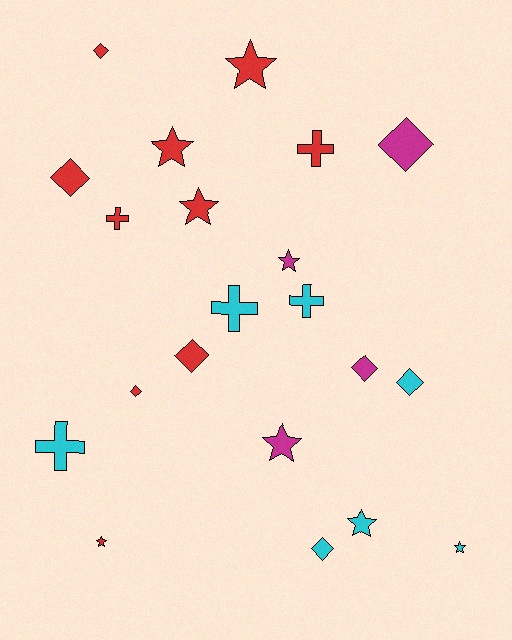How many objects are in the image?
There are 21 objects.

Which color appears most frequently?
Red, with 10 objects.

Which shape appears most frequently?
Diamond, with 8 objects.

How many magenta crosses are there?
There are no magenta crosses.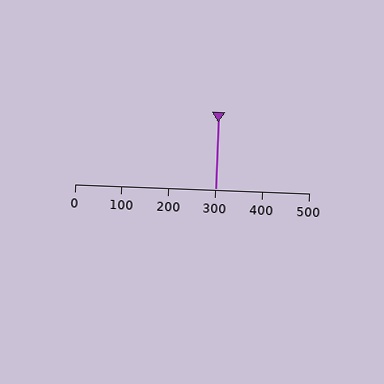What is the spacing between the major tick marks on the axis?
The major ticks are spaced 100 apart.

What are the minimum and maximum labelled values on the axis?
The axis runs from 0 to 500.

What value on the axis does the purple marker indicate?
The marker indicates approximately 300.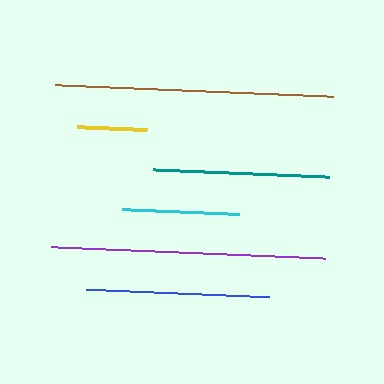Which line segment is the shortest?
The yellow line is the shortest at approximately 70 pixels.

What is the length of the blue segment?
The blue segment is approximately 183 pixels long.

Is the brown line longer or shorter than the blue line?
The brown line is longer than the blue line.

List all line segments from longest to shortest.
From longest to shortest: brown, purple, blue, teal, cyan, yellow.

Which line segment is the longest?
The brown line is the longest at approximately 278 pixels.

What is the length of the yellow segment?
The yellow segment is approximately 70 pixels long.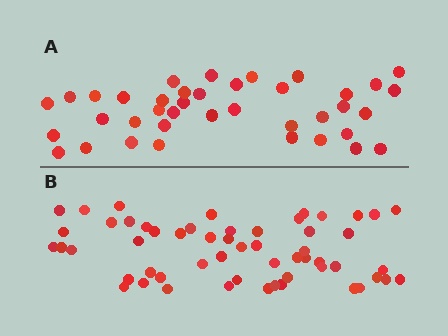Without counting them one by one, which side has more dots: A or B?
Region B (the bottom region) has more dots.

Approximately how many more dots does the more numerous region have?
Region B has approximately 15 more dots than region A.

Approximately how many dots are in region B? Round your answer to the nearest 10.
About 60 dots. (The exact count is 56, which rounds to 60.)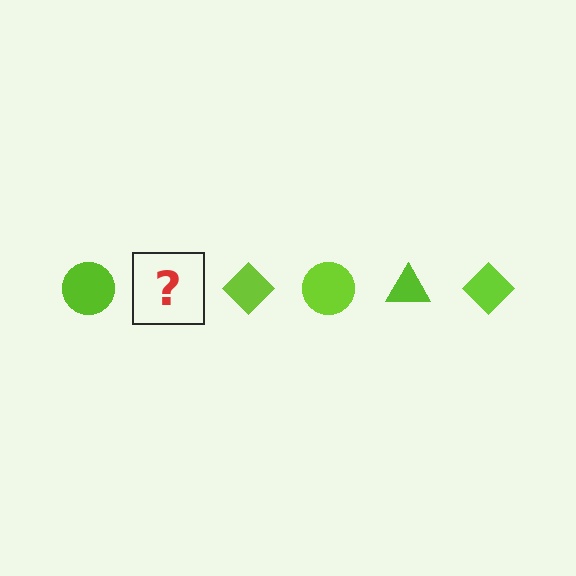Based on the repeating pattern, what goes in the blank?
The blank should be a lime triangle.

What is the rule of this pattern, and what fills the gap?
The rule is that the pattern cycles through circle, triangle, diamond shapes in lime. The gap should be filled with a lime triangle.